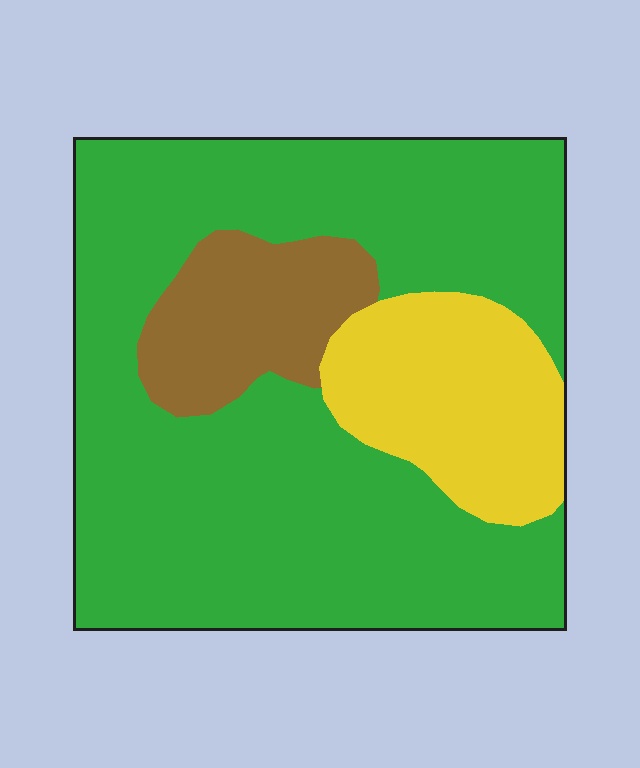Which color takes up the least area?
Brown, at roughly 15%.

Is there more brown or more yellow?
Yellow.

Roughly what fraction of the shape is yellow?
Yellow takes up about one sixth (1/6) of the shape.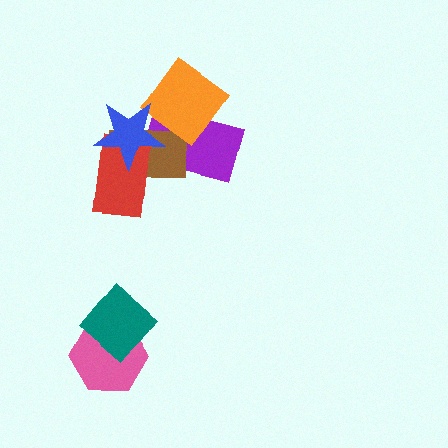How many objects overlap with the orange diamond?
3 objects overlap with the orange diamond.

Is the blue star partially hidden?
No, no other shape covers it.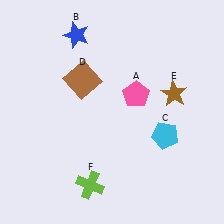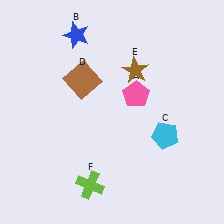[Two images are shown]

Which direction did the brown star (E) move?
The brown star (E) moved left.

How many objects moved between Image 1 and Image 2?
1 object moved between the two images.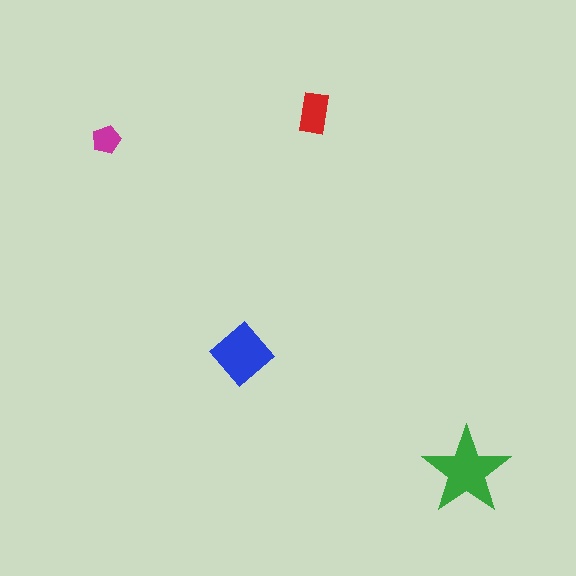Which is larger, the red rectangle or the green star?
The green star.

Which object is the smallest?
The magenta pentagon.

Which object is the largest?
The green star.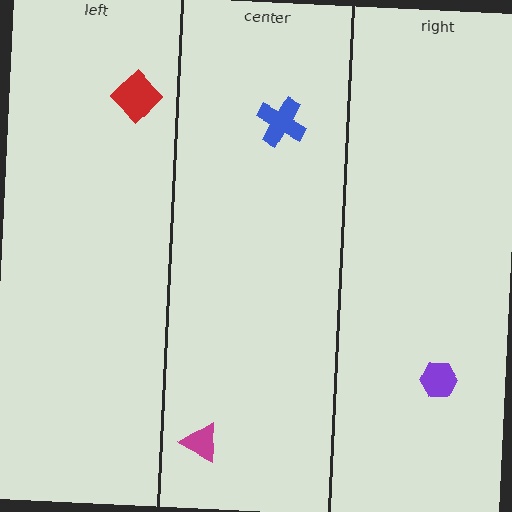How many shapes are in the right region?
1.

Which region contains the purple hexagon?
The right region.